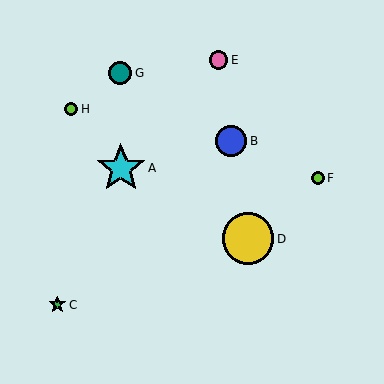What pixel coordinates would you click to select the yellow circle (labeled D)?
Click at (248, 239) to select the yellow circle D.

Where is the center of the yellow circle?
The center of the yellow circle is at (248, 239).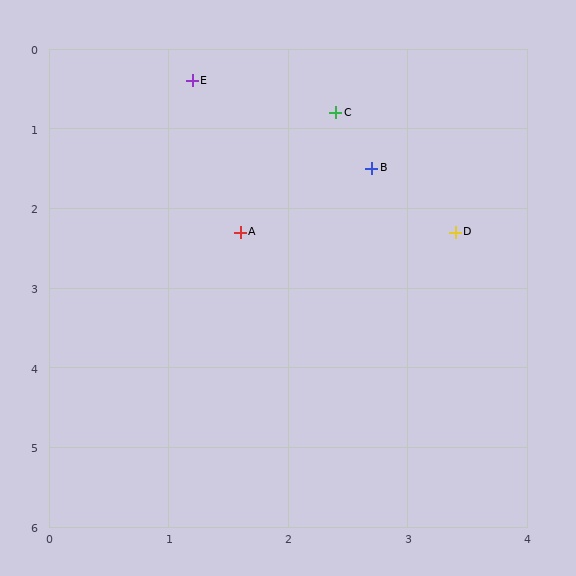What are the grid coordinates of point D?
Point D is at approximately (3.4, 2.3).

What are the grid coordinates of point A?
Point A is at approximately (1.6, 2.3).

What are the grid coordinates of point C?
Point C is at approximately (2.4, 0.8).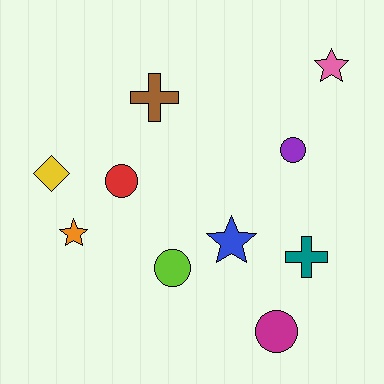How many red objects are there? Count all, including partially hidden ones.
There is 1 red object.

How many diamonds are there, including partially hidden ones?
There is 1 diamond.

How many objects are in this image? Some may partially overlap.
There are 10 objects.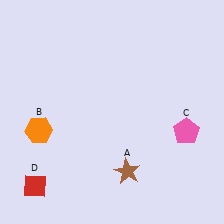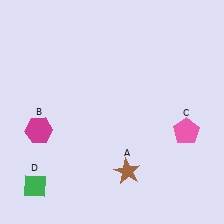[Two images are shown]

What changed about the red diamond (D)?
In Image 1, D is red. In Image 2, it changed to green.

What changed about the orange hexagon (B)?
In Image 1, B is orange. In Image 2, it changed to magenta.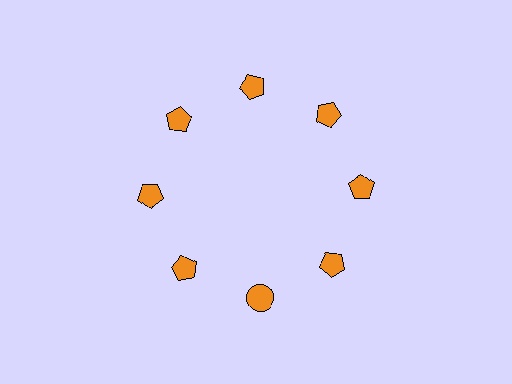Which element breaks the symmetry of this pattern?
The orange circle at roughly the 6 o'clock position breaks the symmetry. All other shapes are orange pentagons.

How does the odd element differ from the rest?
It has a different shape: circle instead of pentagon.